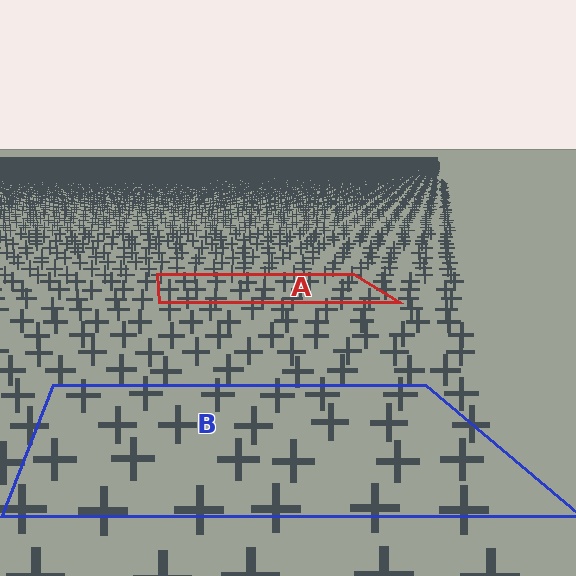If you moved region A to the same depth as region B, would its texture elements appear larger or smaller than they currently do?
They would appear larger. At a closer depth, the same texture elements are projected at a bigger on-screen size.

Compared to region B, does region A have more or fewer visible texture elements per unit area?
Region A has more texture elements per unit area — they are packed more densely because it is farther away.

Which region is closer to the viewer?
Region B is closer. The texture elements there are larger and more spread out.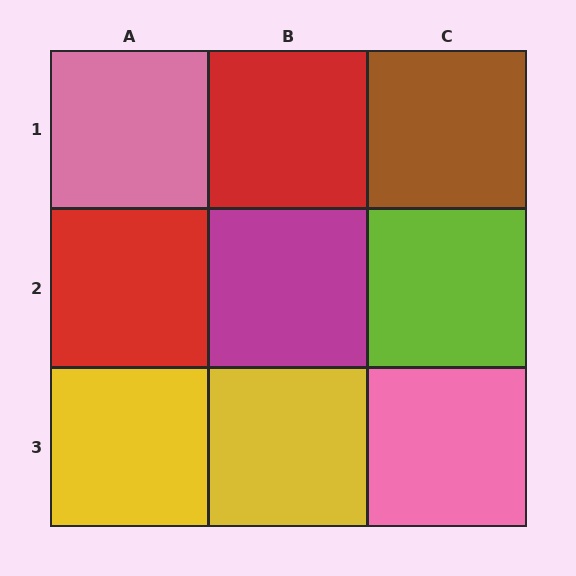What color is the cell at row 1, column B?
Red.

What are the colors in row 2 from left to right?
Red, magenta, lime.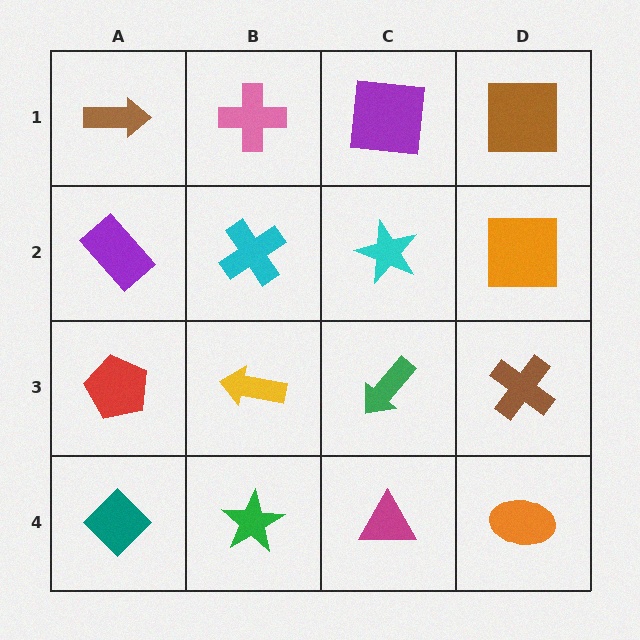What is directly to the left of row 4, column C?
A green star.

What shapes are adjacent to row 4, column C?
A green arrow (row 3, column C), a green star (row 4, column B), an orange ellipse (row 4, column D).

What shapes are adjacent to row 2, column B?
A pink cross (row 1, column B), a yellow arrow (row 3, column B), a purple rectangle (row 2, column A), a cyan star (row 2, column C).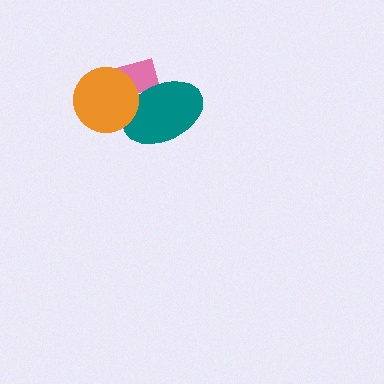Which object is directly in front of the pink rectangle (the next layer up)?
The teal ellipse is directly in front of the pink rectangle.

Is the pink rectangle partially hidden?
Yes, it is partially covered by another shape.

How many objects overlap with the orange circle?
2 objects overlap with the orange circle.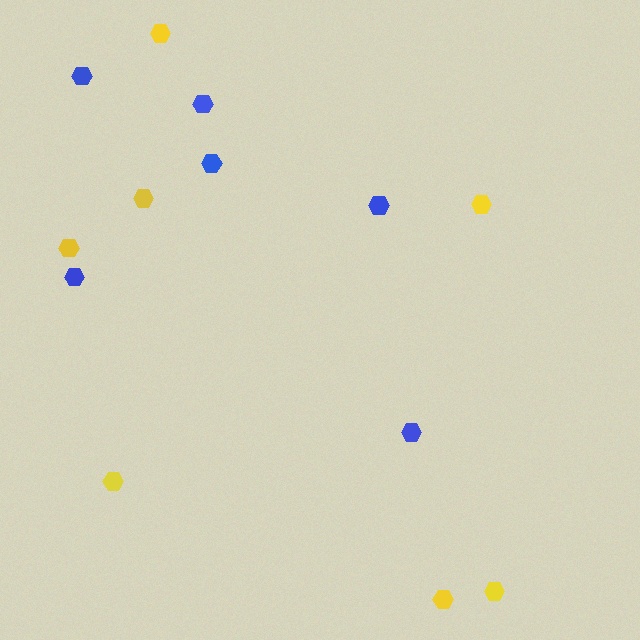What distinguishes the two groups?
There are 2 groups: one group of blue hexagons (6) and one group of yellow hexagons (7).